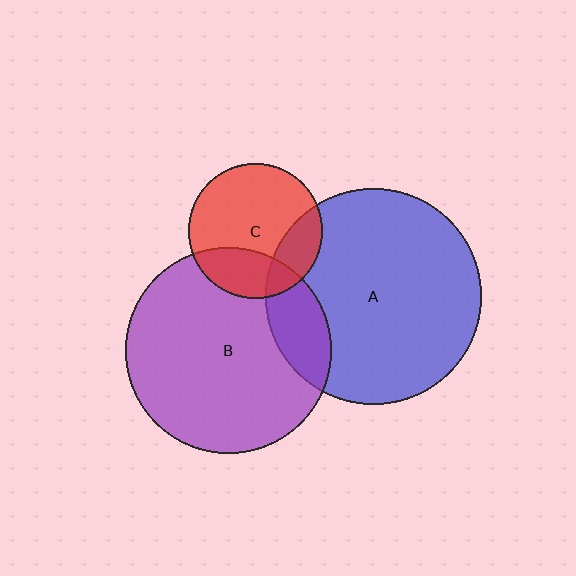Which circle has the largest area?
Circle A (blue).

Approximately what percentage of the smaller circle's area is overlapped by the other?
Approximately 25%.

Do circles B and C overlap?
Yes.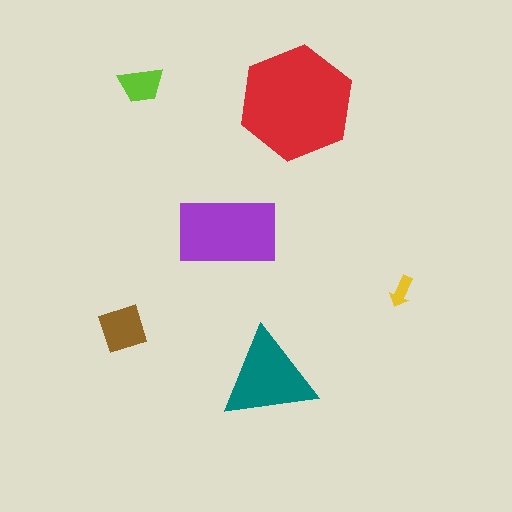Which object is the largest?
The red hexagon.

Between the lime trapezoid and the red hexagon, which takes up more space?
The red hexagon.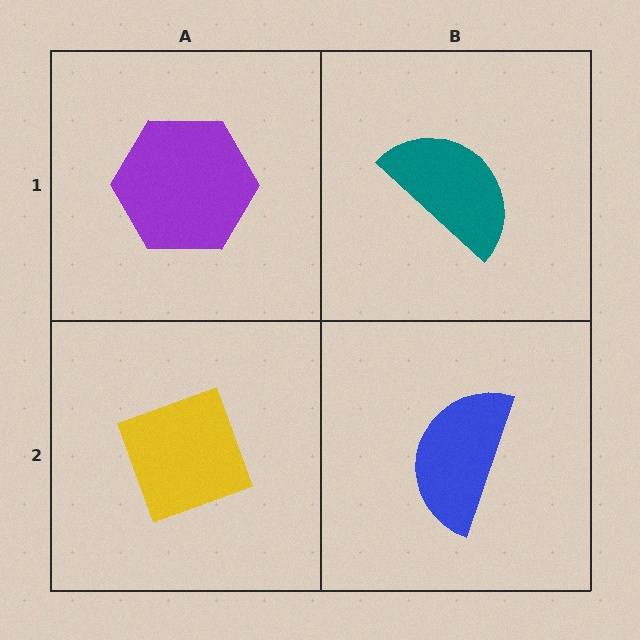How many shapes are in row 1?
2 shapes.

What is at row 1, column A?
A purple hexagon.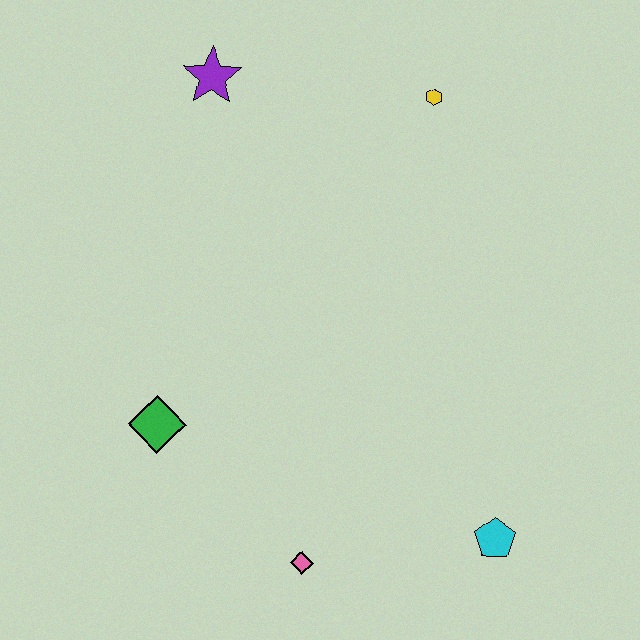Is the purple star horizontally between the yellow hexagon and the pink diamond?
No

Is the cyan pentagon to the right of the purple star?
Yes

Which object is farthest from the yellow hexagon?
The pink diamond is farthest from the yellow hexagon.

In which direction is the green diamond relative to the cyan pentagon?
The green diamond is to the left of the cyan pentagon.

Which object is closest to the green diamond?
The pink diamond is closest to the green diamond.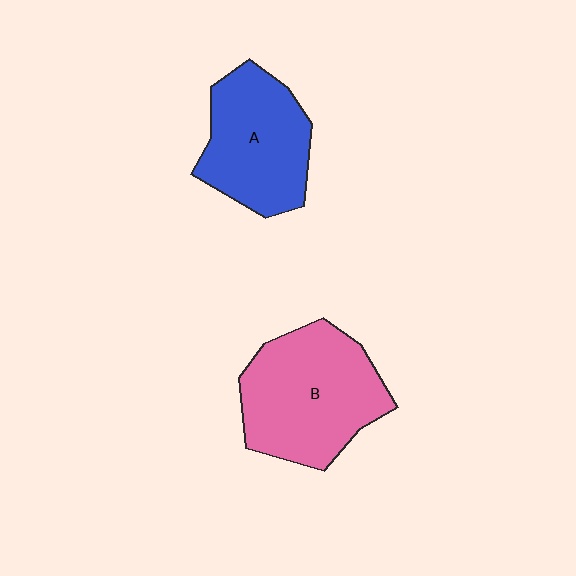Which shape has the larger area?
Shape B (pink).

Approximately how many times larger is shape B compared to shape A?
Approximately 1.2 times.